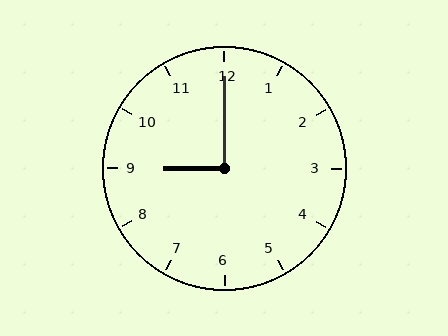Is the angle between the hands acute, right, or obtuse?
It is right.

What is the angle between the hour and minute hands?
Approximately 90 degrees.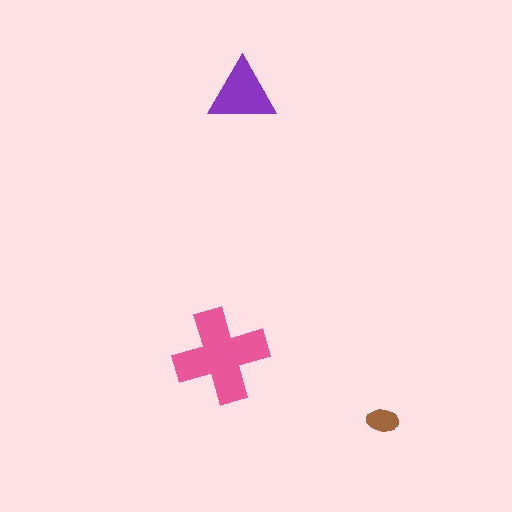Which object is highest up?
The purple triangle is topmost.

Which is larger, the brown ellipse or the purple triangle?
The purple triangle.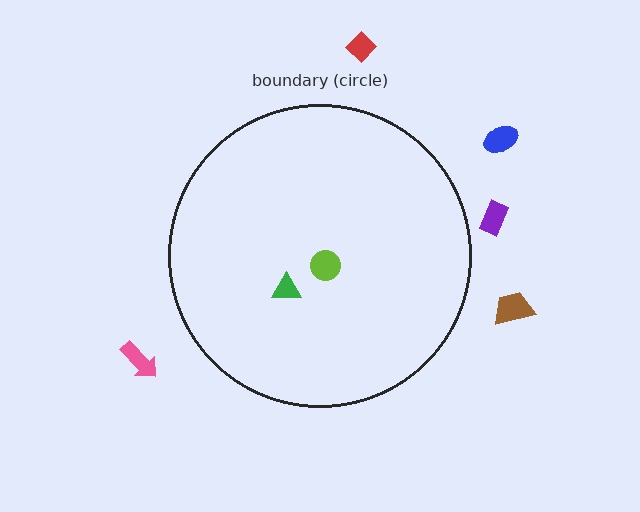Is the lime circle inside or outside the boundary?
Inside.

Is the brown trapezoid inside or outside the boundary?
Outside.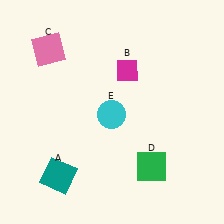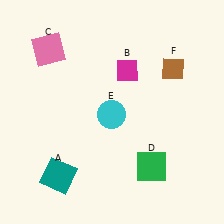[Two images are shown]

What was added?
A brown diamond (F) was added in Image 2.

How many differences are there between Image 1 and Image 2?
There is 1 difference between the two images.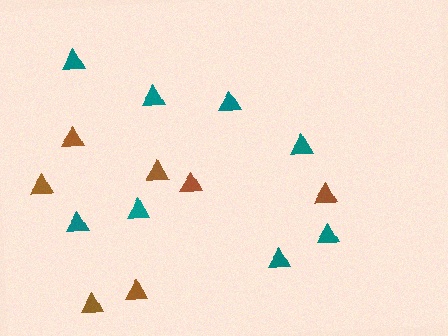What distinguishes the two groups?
There are 2 groups: one group of brown triangles (7) and one group of teal triangles (8).